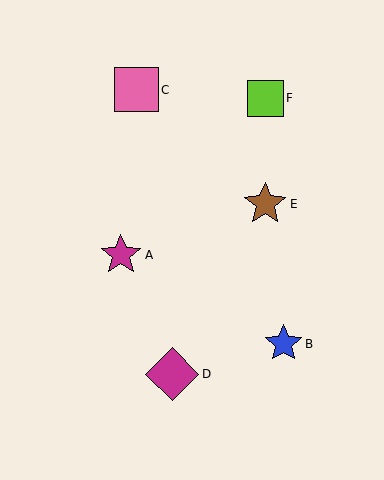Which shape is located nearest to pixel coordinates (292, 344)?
The blue star (labeled B) at (283, 344) is nearest to that location.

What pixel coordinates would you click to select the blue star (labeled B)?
Click at (283, 344) to select the blue star B.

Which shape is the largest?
The magenta diamond (labeled D) is the largest.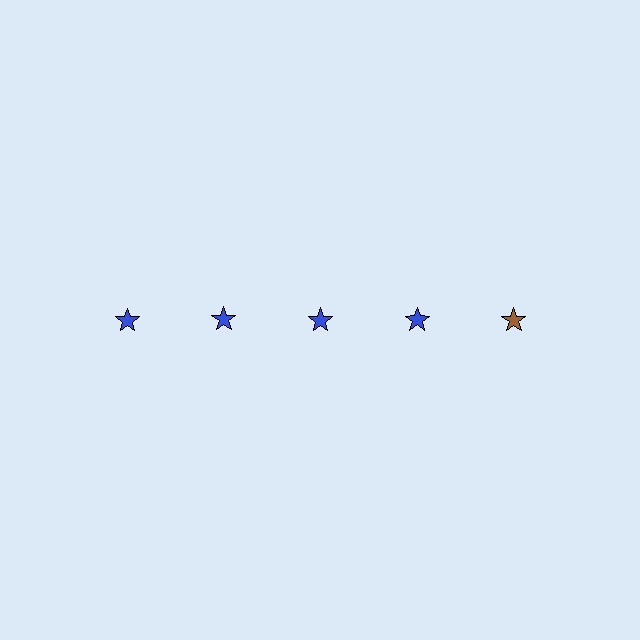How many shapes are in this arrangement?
There are 5 shapes arranged in a grid pattern.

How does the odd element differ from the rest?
It has a different color: brown instead of blue.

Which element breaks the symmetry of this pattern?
The brown star in the top row, rightmost column breaks the symmetry. All other shapes are blue stars.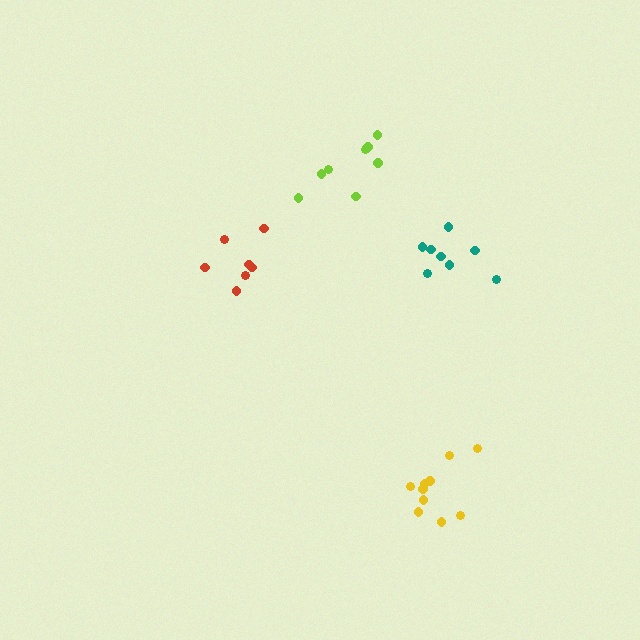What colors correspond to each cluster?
The clusters are colored: red, teal, yellow, lime.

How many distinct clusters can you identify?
There are 4 distinct clusters.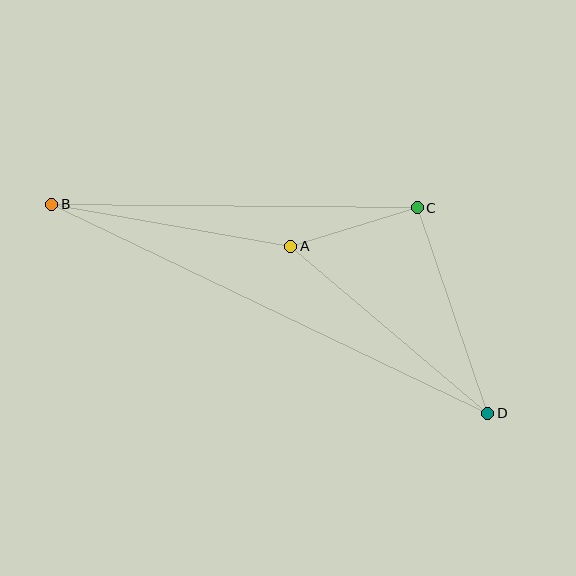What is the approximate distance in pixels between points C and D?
The distance between C and D is approximately 217 pixels.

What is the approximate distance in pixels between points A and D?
The distance between A and D is approximately 258 pixels.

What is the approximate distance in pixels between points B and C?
The distance between B and C is approximately 365 pixels.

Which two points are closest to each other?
Points A and C are closest to each other.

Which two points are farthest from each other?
Points B and D are farthest from each other.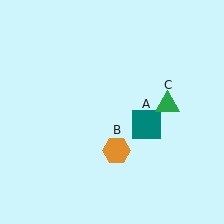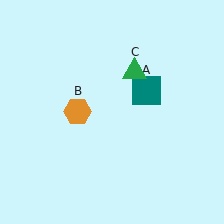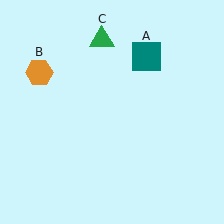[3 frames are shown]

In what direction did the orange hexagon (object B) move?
The orange hexagon (object B) moved up and to the left.